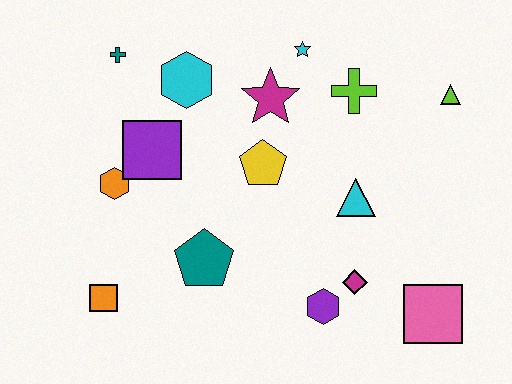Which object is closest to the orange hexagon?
The purple square is closest to the orange hexagon.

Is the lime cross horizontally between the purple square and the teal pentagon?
No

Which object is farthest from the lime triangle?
The orange square is farthest from the lime triangle.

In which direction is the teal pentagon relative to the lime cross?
The teal pentagon is below the lime cross.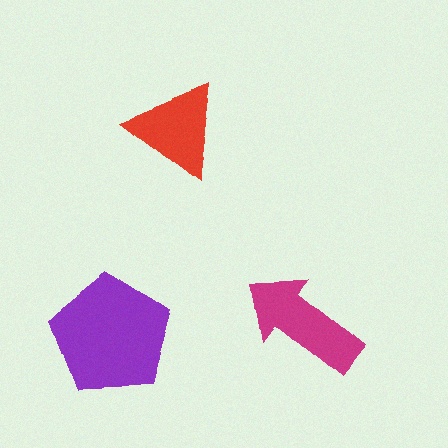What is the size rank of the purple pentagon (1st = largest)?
1st.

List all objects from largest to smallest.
The purple pentagon, the magenta arrow, the red triangle.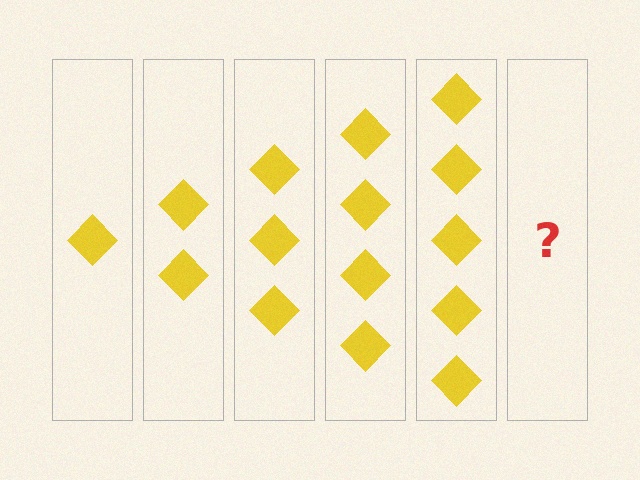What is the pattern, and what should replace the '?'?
The pattern is that each step adds one more diamond. The '?' should be 6 diamonds.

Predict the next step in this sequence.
The next step is 6 diamonds.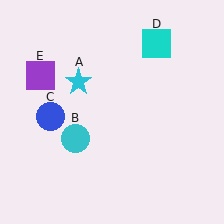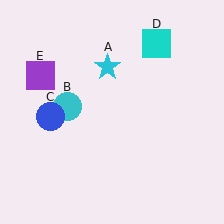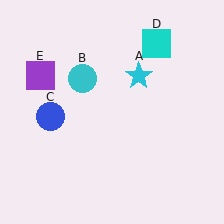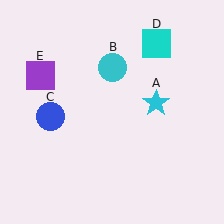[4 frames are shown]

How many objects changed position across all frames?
2 objects changed position: cyan star (object A), cyan circle (object B).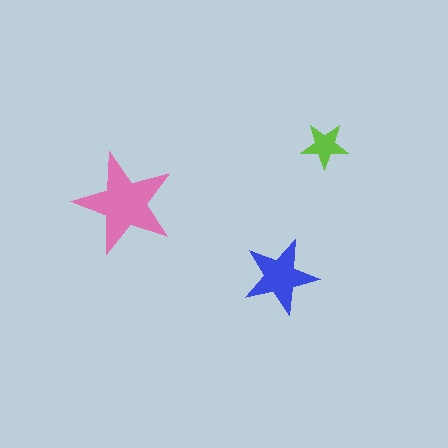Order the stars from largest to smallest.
the pink one, the blue one, the lime one.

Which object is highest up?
The lime star is topmost.